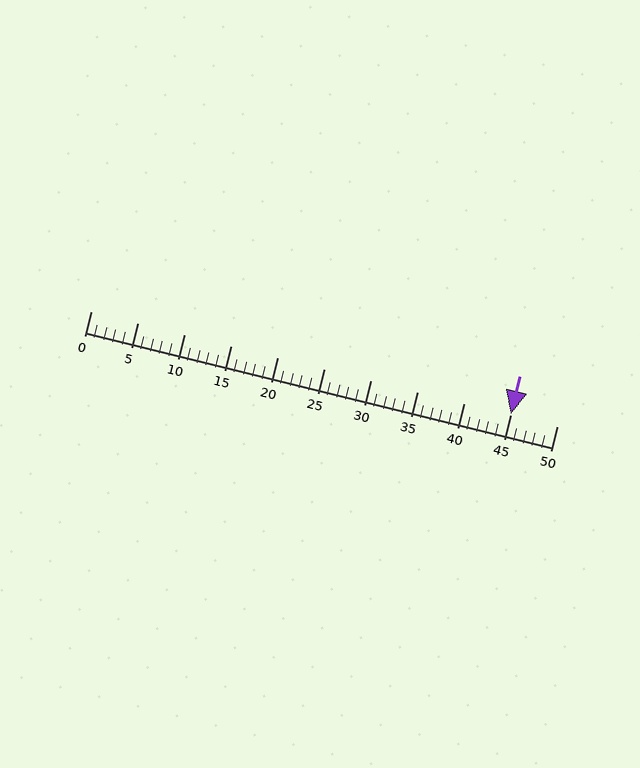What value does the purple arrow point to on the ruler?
The purple arrow points to approximately 45.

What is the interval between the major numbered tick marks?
The major tick marks are spaced 5 units apart.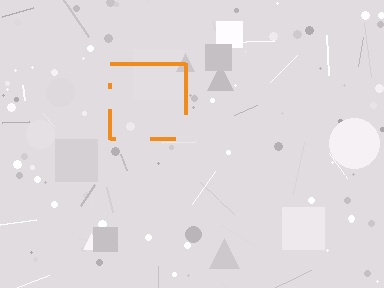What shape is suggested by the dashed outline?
The dashed outline suggests a square.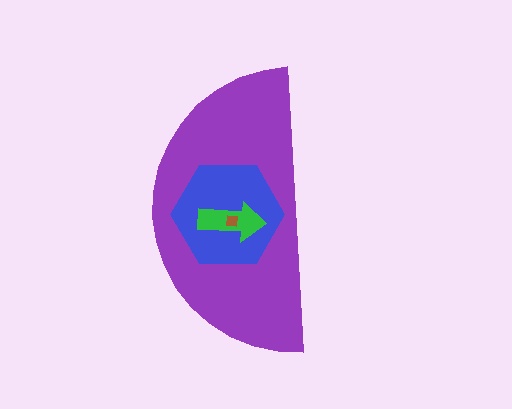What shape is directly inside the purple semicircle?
The blue hexagon.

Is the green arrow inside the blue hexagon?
Yes.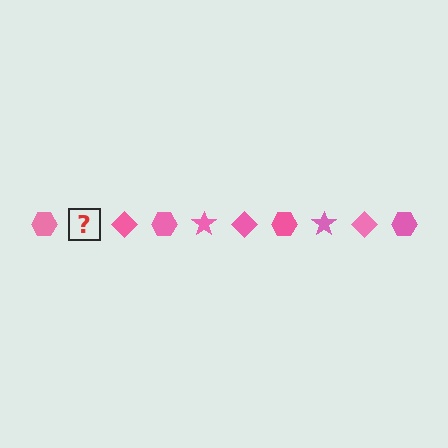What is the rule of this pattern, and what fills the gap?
The rule is that the pattern cycles through hexagon, star, diamond shapes in pink. The gap should be filled with a pink star.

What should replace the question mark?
The question mark should be replaced with a pink star.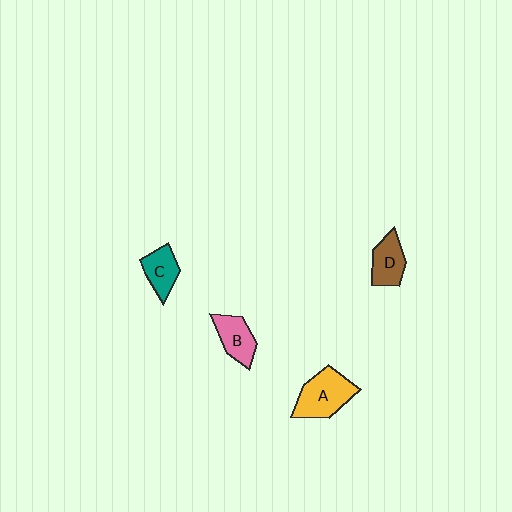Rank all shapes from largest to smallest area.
From largest to smallest: A (yellow), D (brown), B (pink), C (teal).